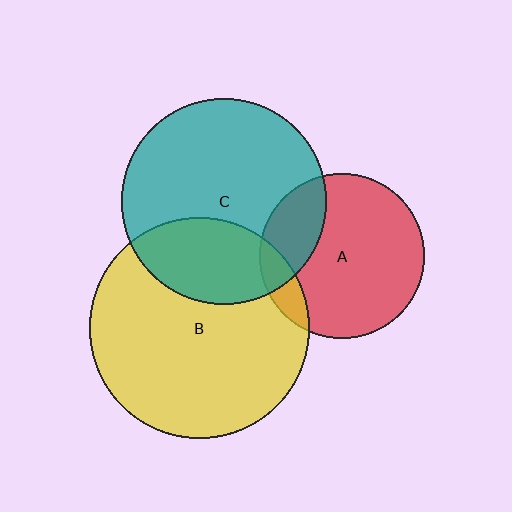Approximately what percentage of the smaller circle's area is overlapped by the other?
Approximately 10%.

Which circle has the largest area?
Circle B (yellow).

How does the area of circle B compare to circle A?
Approximately 1.8 times.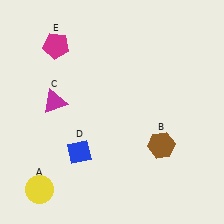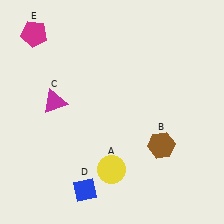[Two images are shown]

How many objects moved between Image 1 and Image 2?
3 objects moved between the two images.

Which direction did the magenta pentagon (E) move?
The magenta pentagon (E) moved left.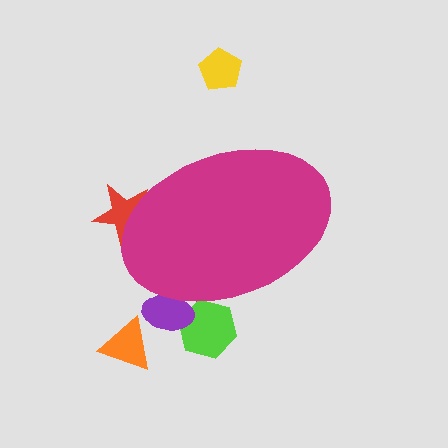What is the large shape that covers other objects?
A magenta ellipse.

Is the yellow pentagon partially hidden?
No, the yellow pentagon is fully visible.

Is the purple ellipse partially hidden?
Yes, the purple ellipse is partially hidden behind the magenta ellipse.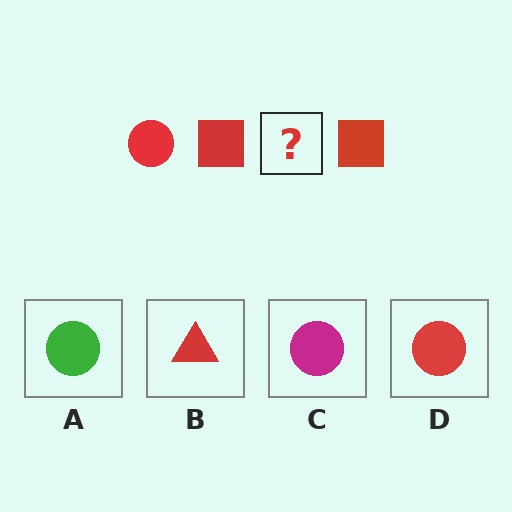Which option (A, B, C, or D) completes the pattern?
D.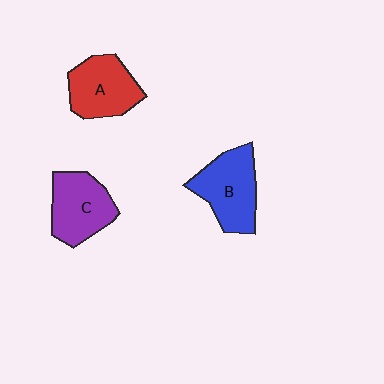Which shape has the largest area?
Shape B (blue).